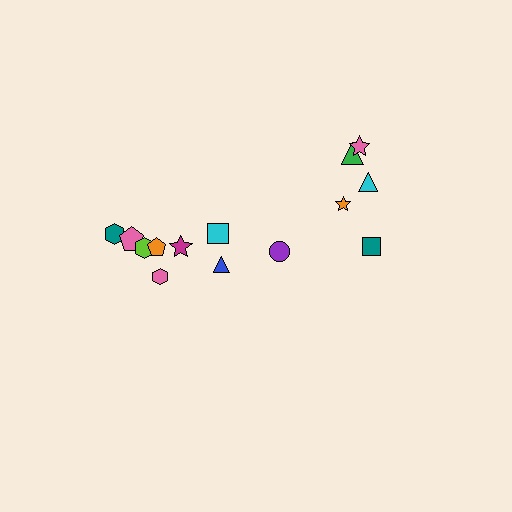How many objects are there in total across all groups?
There are 14 objects.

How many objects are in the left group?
There are 8 objects.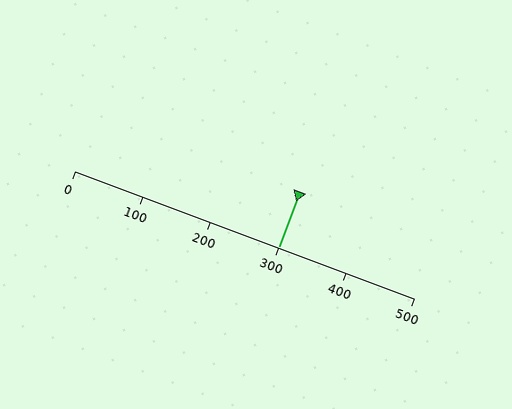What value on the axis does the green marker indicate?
The marker indicates approximately 300.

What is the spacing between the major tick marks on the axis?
The major ticks are spaced 100 apart.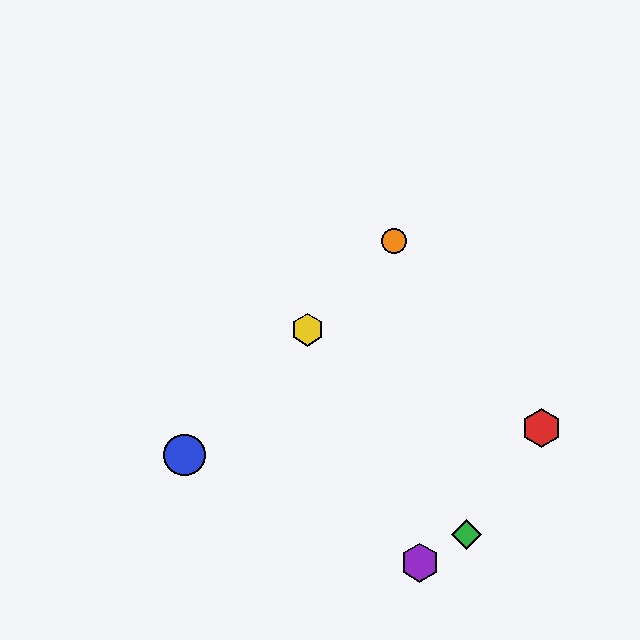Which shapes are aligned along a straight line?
The blue circle, the yellow hexagon, the orange circle are aligned along a straight line.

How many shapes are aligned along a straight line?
3 shapes (the blue circle, the yellow hexagon, the orange circle) are aligned along a straight line.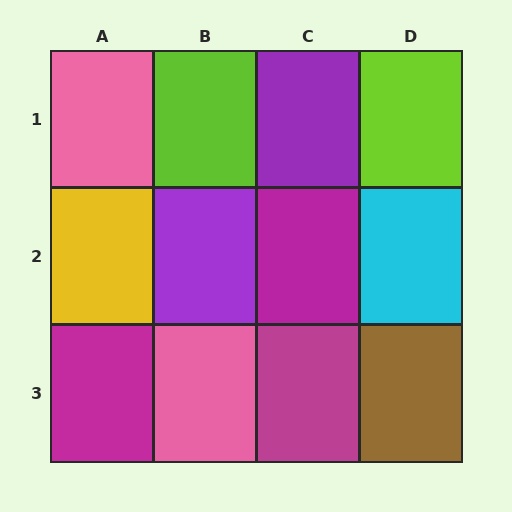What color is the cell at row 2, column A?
Yellow.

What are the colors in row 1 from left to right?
Pink, lime, purple, lime.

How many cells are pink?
2 cells are pink.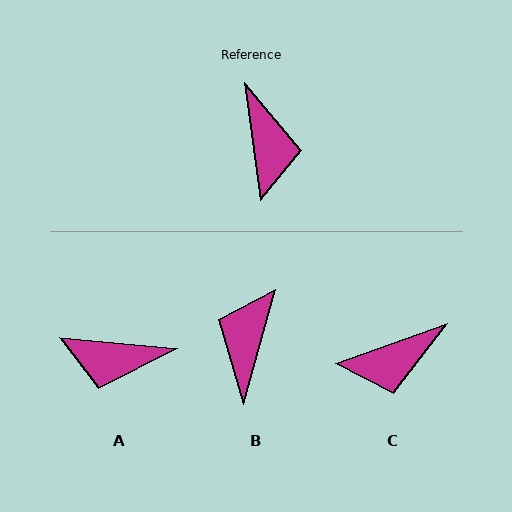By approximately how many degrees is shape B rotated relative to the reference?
Approximately 156 degrees counter-clockwise.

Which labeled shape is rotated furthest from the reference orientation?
B, about 156 degrees away.